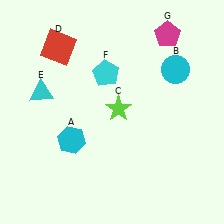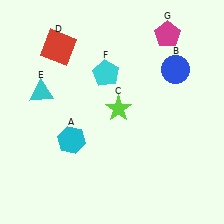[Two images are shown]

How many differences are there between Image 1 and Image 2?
There is 1 difference between the two images.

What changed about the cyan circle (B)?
In Image 1, B is cyan. In Image 2, it changed to blue.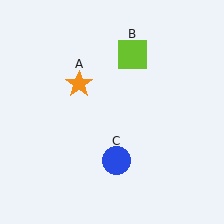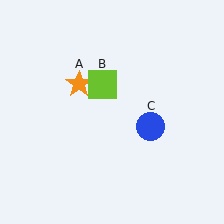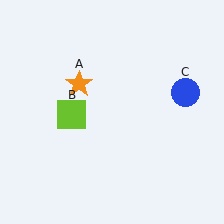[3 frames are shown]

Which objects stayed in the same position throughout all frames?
Orange star (object A) remained stationary.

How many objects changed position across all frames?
2 objects changed position: lime square (object B), blue circle (object C).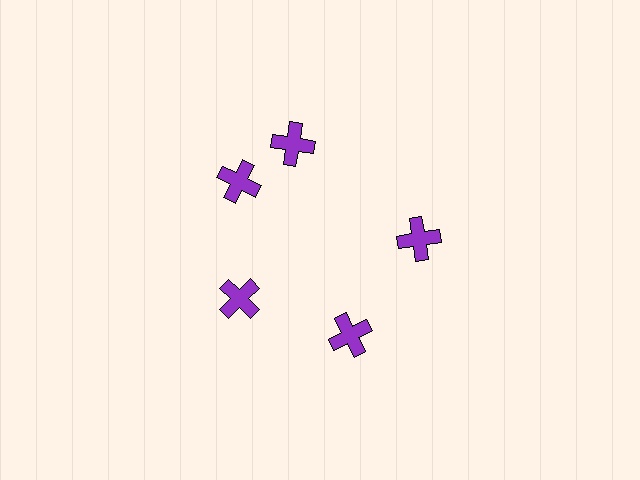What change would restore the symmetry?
The symmetry would be restored by rotating it back into even spacing with its neighbors so that all 5 crosses sit at equal angles and equal distance from the center.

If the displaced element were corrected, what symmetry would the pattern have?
It would have 5-fold rotational symmetry — the pattern would map onto itself every 72 degrees.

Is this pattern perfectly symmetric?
No. The 5 purple crosses are arranged in a ring, but one element near the 1 o'clock position is rotated out of alignment along the ring, breaking the 5-fold rotational symmetry.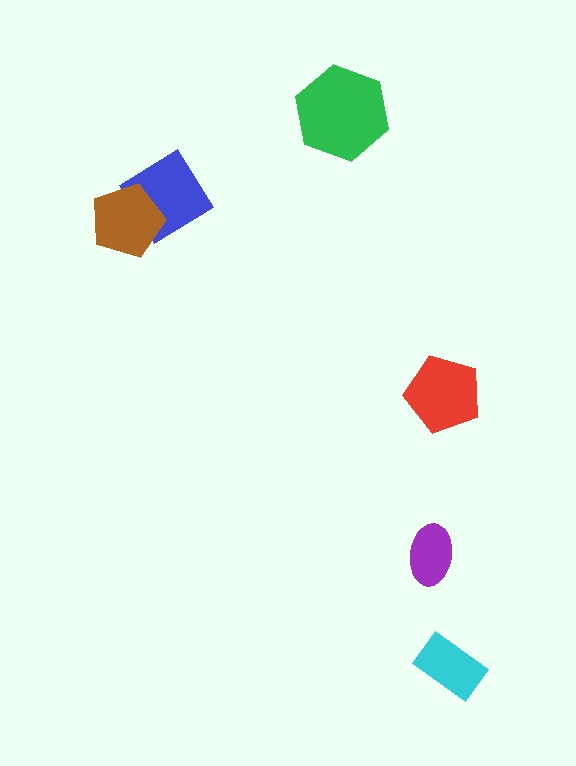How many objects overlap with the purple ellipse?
0 objects overlap with the purple ellipse.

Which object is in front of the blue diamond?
The brown pentagon is in front of the blue diamond.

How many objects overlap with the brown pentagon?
1 object overlaps with the brown pentagon.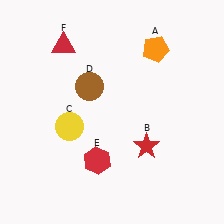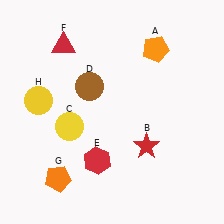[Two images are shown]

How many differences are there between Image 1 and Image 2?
There are 2 differences between the two images.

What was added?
An orange pentagon (G), a yellow circle (H) were added in Image 2.